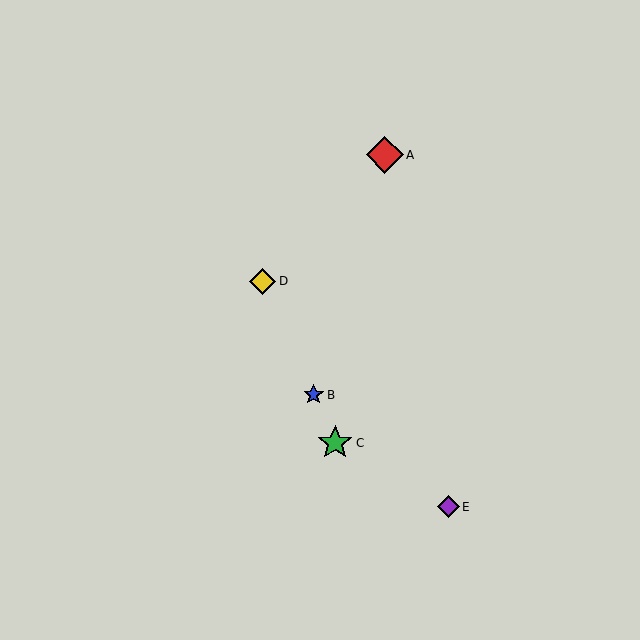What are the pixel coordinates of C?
Object C is at (335, 443).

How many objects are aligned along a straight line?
3 objects (B, C, D) are aligned along a straight line.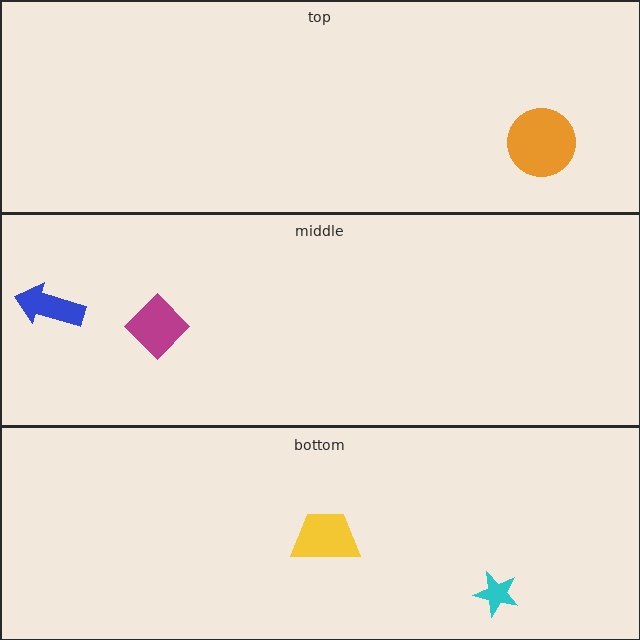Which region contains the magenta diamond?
The middle region.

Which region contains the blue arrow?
The middle region.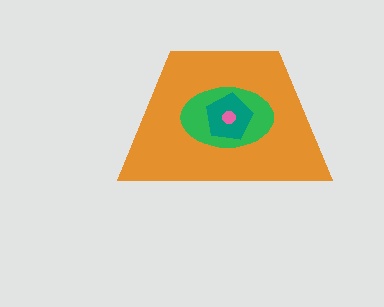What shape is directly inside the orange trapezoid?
The green ellipse.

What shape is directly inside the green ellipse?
The teal pentagon.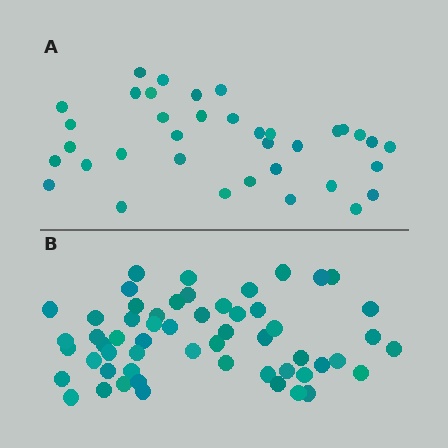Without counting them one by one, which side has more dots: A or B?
Region B (the bottom region) has more dots.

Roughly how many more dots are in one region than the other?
Region B has approximately 20 more dots than region A.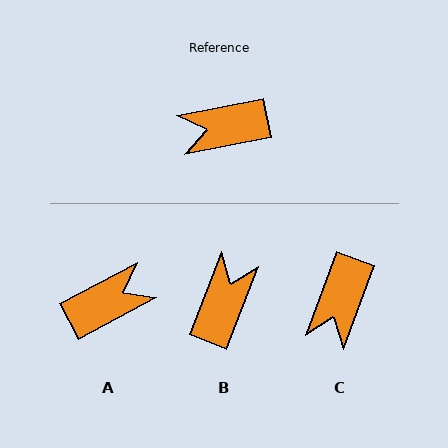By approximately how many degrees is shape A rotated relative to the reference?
Approximately 163 degrees clockwise.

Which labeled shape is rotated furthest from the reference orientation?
A, about 163 degrees away.